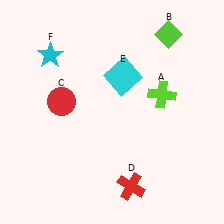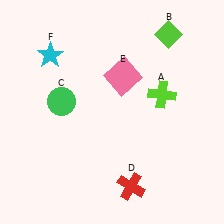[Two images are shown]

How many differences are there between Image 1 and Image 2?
There are 2 differences between the two images.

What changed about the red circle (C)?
In Image 1, C is red. In Image 2, it changed to green.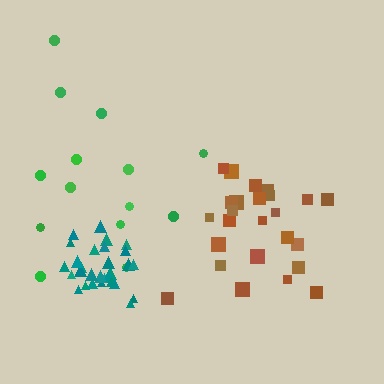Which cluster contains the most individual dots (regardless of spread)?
Teal (29).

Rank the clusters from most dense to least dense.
teal, brown, green.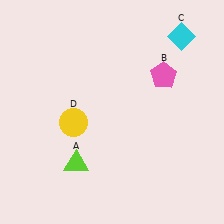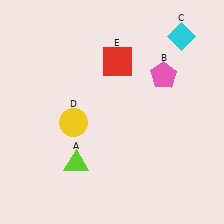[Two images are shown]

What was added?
A red square (E) was added in Image 2.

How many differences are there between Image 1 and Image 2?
There is 1 difference between the two images.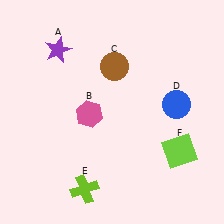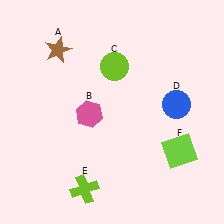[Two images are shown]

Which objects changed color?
A changed from purple to brown. C changed from brown to lime.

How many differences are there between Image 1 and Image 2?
There are 2 differences between the two images.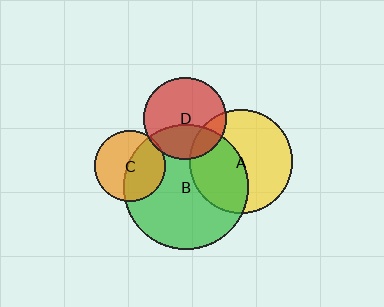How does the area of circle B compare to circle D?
Approximately 2.3 times.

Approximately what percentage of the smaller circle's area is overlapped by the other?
Approximately 45%.